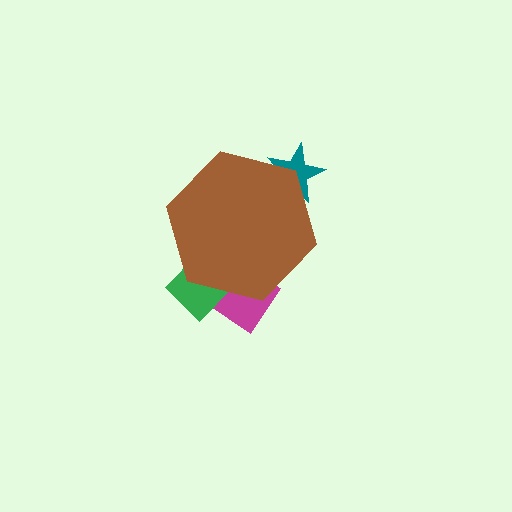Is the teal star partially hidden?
Yes, the teal star is partially hidden behind the brown hexagon.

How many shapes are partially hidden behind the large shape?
3 shapes are partially hidden.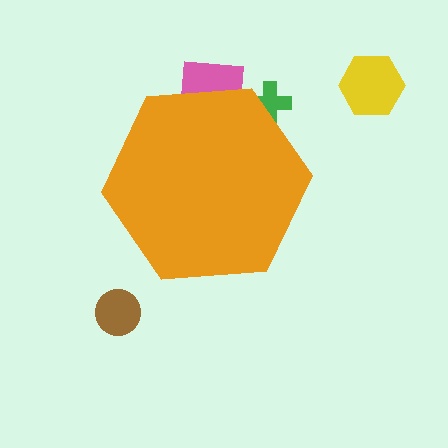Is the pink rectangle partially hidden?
Yes, the pink rectangle is partially hidden behind the orange hexagon.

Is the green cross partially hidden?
Yes, the green cross is partially hidden behind the orange hexagon.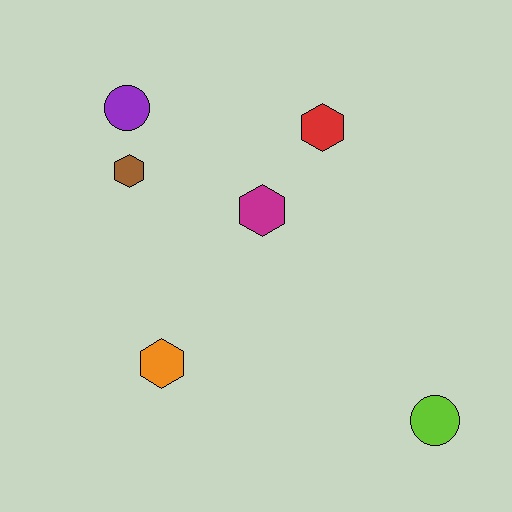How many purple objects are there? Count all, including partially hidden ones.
There is 1 purple object.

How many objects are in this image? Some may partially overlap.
There are 6 objects.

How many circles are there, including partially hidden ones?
There are 2 circles.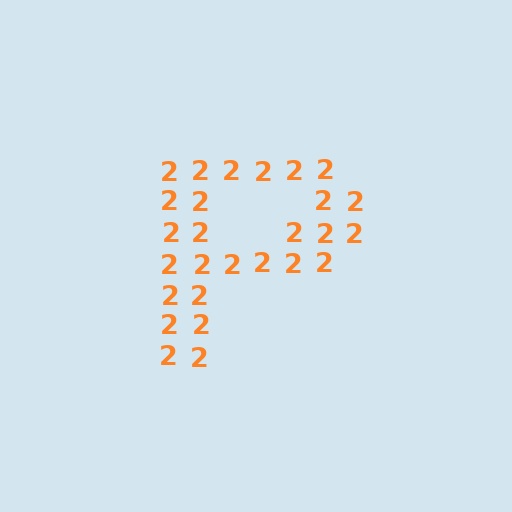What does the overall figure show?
The overall figure shows the letter P.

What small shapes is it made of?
It is made of small digit 2's.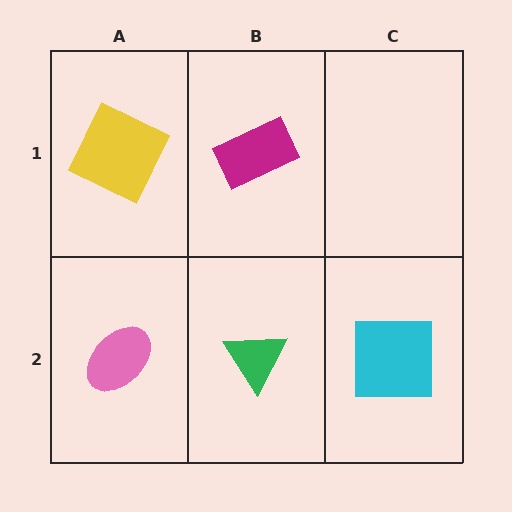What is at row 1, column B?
A magenta rectangle.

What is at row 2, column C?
A cyan square.